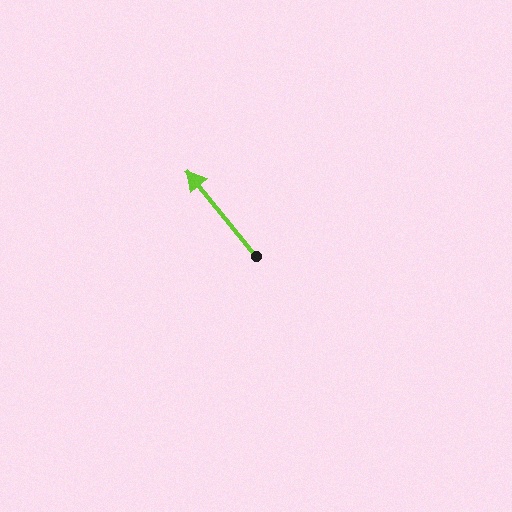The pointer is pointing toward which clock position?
Roughly 11 o'clock.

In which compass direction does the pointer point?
Northwest.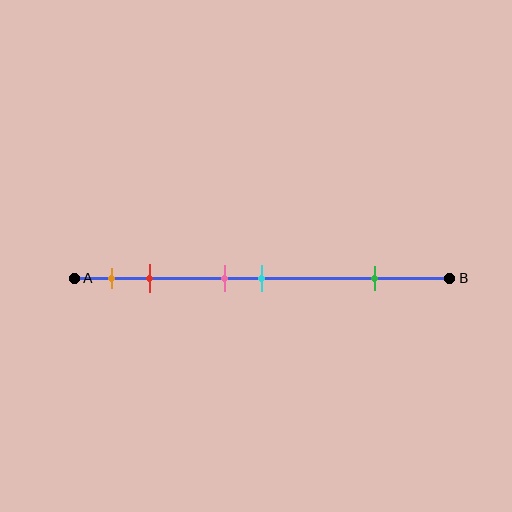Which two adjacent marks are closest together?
The pink and cyan marks are the closest adjacent pair.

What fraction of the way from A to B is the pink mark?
The pink mark is approximately 40% (0.4) of the way from A to B.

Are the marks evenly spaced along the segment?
No, the marks are not evenly spaced.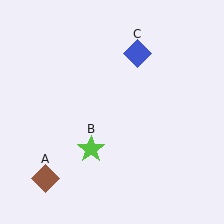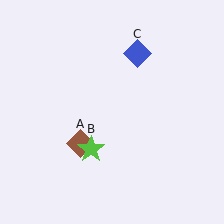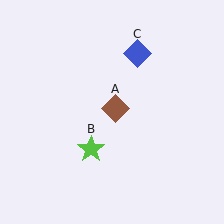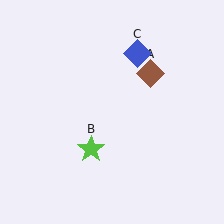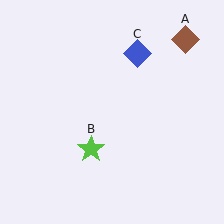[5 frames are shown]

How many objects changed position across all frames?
1 object changed position: brown diamond (object A).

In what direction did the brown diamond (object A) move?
The brown diamond (object A) moved up and to the right.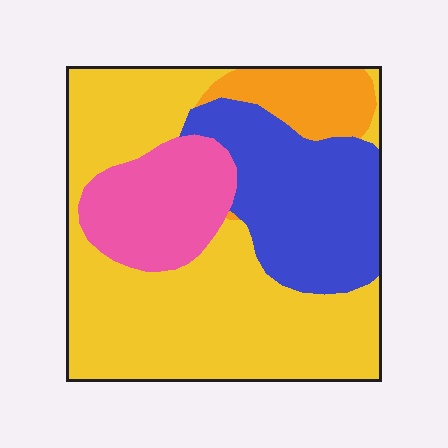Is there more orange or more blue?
Blue.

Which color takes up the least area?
Orange, at roughly 10%.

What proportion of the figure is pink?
Pink covers roughly 15% of the figure.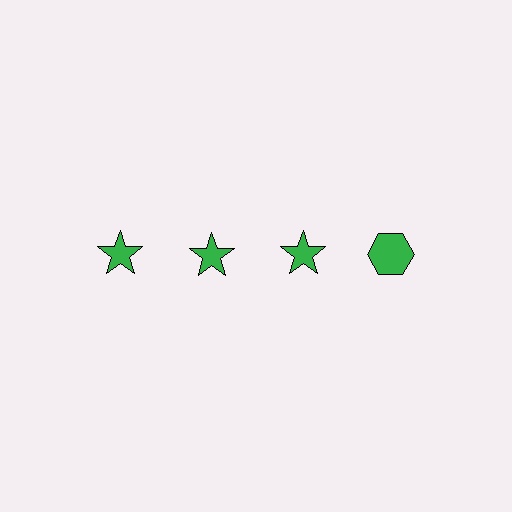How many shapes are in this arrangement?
There are 4 shapes arranged in a grid pattern.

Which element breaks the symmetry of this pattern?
The green hexagon in the top row, second from right column breaks the symmetry. All other shapes are green stars.